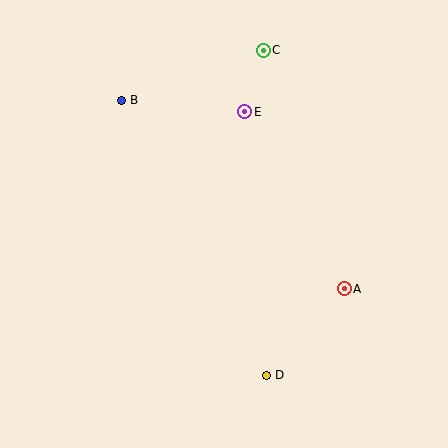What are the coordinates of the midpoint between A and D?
The midpoint between A and D is at (305, 332).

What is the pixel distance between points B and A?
The distance between B and A is 292 pixels.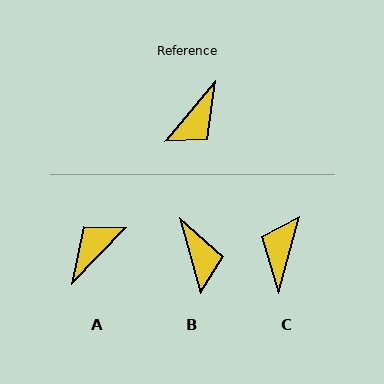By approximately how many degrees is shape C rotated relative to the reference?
Approximately 156 degrees clockwise.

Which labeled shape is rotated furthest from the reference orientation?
A, about 176 degrees away.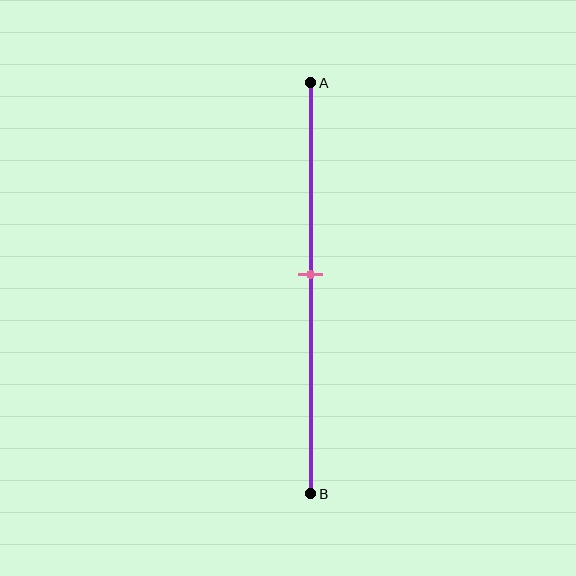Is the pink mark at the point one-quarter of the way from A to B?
No, the mark is at about 45% from A, not at the 25% one-quarter point.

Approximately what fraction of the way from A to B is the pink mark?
The pink mark is approximately 45% of the way from A to B.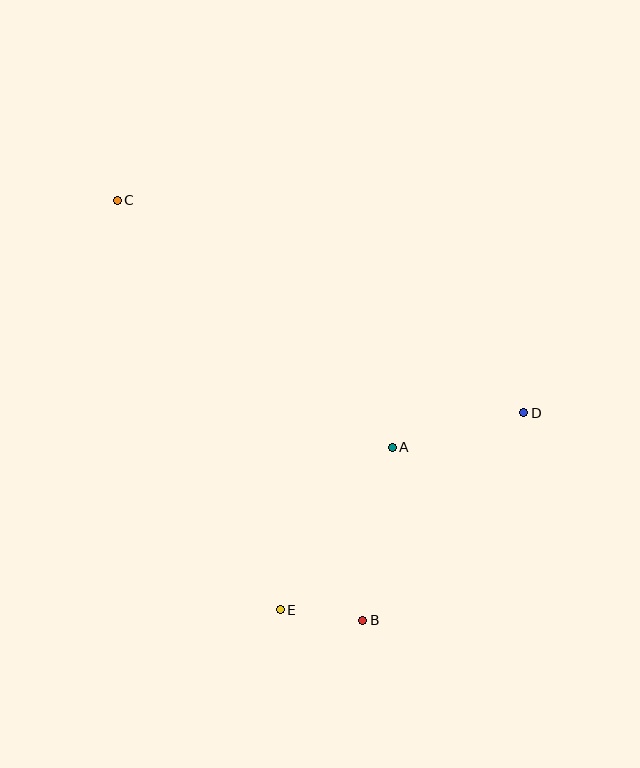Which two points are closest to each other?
Points B and E are closest to each other.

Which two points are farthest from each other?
Points B and C are farthest from each other.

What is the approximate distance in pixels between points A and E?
The distance between A and E is approximately 197 pixels.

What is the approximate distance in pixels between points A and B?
The distance between A and B is approximately 175 pixels.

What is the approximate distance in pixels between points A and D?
The distance between A and D is approximately 136 pixels.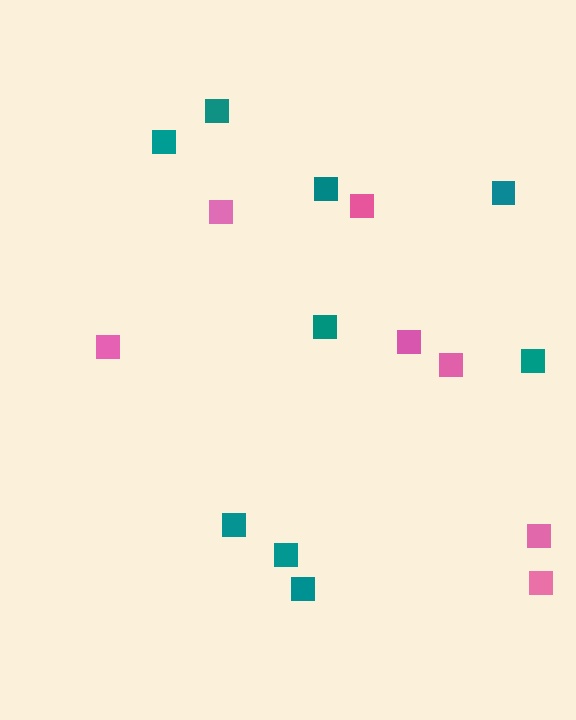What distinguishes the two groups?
There are 2 groups: one group of pink squares (7) and one group of teal squares (9).